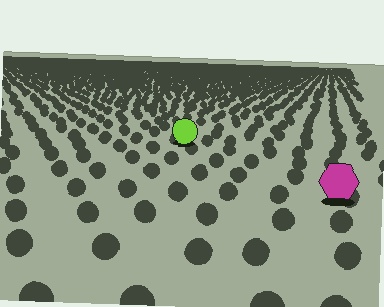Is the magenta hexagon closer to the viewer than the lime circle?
Yes. The magenta hexagon is closer — you can tell from the texture gradient: the ground texture is coarser near it.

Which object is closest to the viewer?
The magenta hexagon is closest. The texture marks near it are larger and more spread out.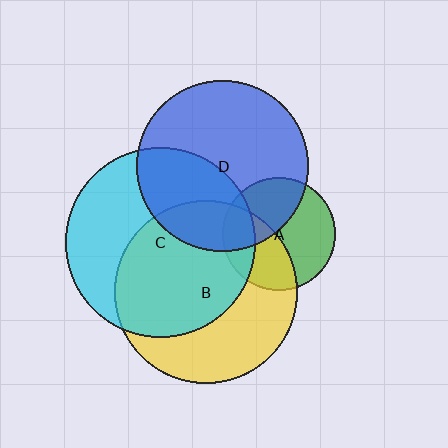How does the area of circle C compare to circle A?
Approximately 2.8 times.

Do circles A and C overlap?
Yes.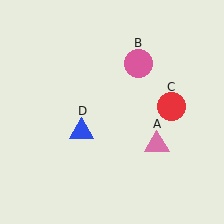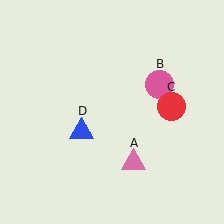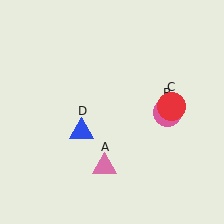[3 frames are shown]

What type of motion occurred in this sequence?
The pink triangle (object A), pink circle (object B) rotated clockwise around the center of the scene.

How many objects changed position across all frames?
2 objects changed position: pink triangle (object A), pink circle (object B).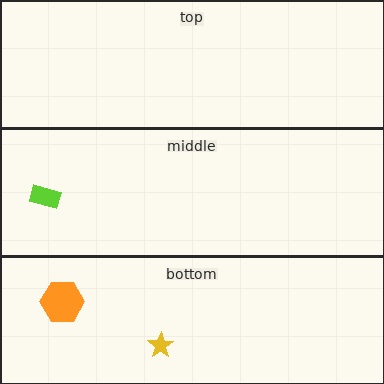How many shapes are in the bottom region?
2.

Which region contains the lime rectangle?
The middle region.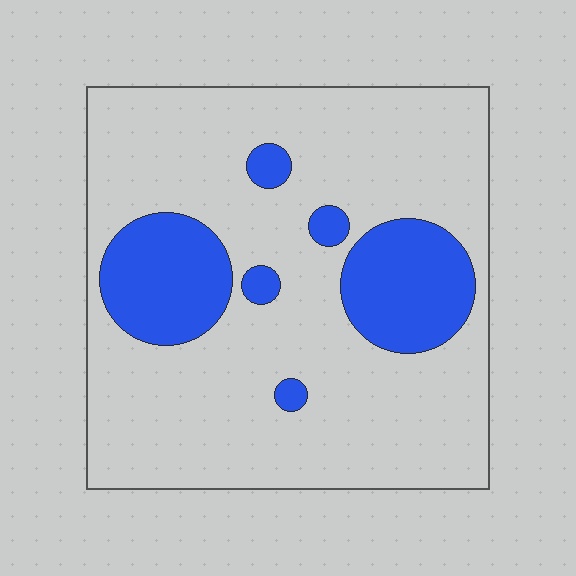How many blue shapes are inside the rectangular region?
6.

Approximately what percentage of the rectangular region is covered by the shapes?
Approximately 20%.